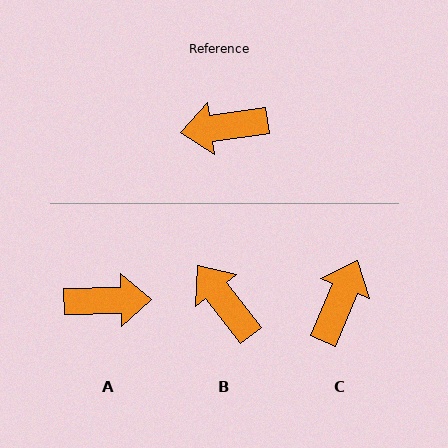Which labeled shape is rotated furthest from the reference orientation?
A, about 173 degrees away.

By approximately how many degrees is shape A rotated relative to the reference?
Approximately 173 degrees counter-clockwise.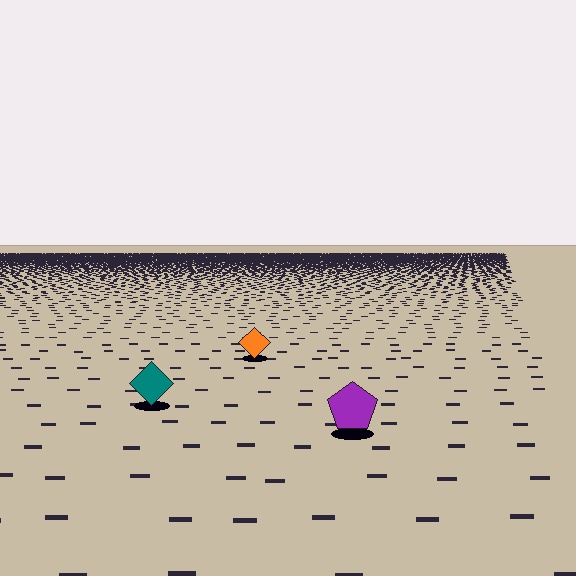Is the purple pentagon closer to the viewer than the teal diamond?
Yes. The purple pentagon is closer — you can tell from the texture gradient: the ground texture is coarser near it.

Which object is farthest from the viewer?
The orange diamond is farthest from the viewer. It appears smaller and the ground texture around it is denser.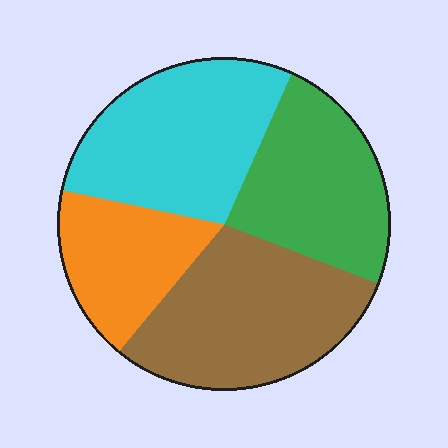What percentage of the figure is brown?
Brown covers roughly 30% of the figure.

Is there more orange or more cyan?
Cyan.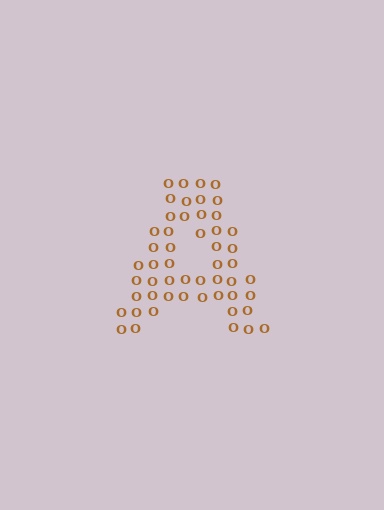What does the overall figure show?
The overall figure shows the letter A.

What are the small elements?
The small elements are letter O's.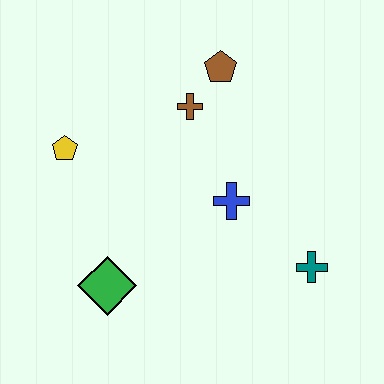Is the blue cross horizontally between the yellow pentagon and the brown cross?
No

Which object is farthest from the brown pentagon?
The green diamond is farthest from the brown pentagon.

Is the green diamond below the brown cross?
Yes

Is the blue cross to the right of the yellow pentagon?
Yes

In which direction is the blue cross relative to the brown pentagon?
The blue cross is below the brown pentagon.